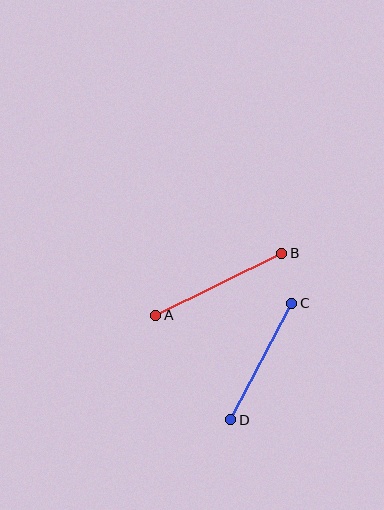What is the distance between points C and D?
The distance is approximately 132 pixels.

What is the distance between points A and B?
The distance is approximately 140 pixels.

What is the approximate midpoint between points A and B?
The midpoint is at approximately (219, 284) pixels.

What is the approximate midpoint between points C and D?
The midpoint is at approximately (261, 362) pixels.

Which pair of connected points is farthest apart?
Points A and B are farthest apart.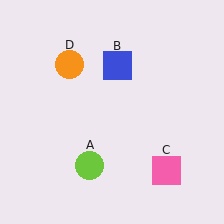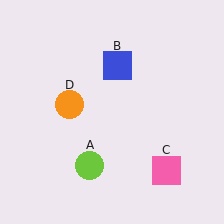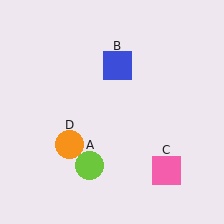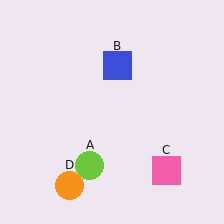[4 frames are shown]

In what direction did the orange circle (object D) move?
The orange circle (object D) moved down.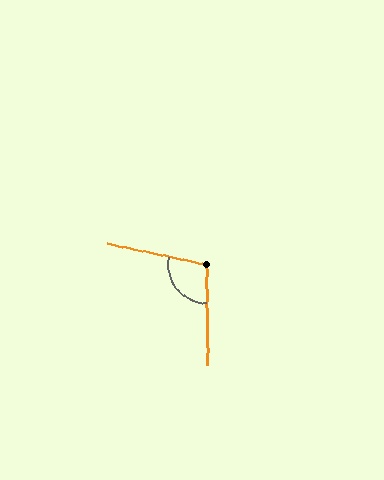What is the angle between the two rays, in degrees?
Approximately 102 degrees.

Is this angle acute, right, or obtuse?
It is obtuse.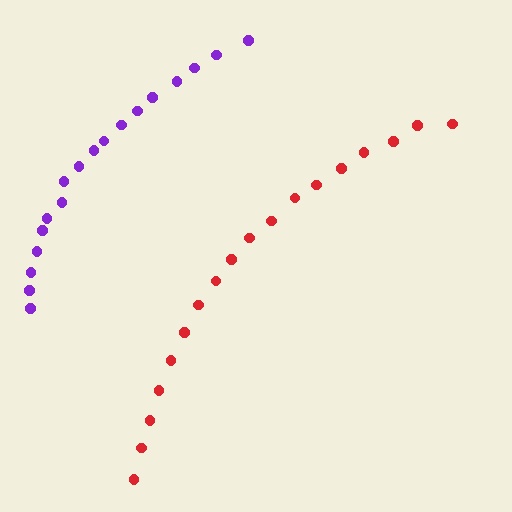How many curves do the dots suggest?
There are 2 distinct paths.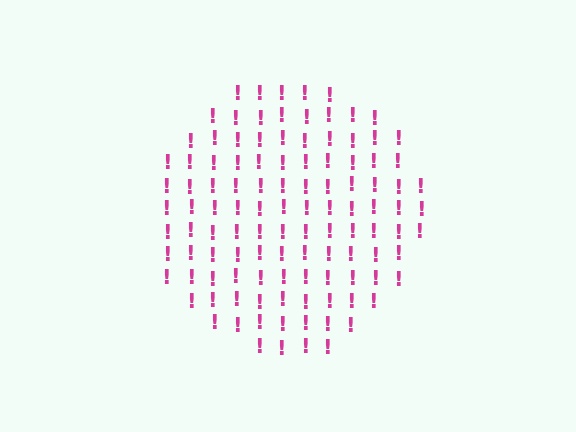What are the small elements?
The small elements are exclamation marks.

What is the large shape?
The large shape is a circle.